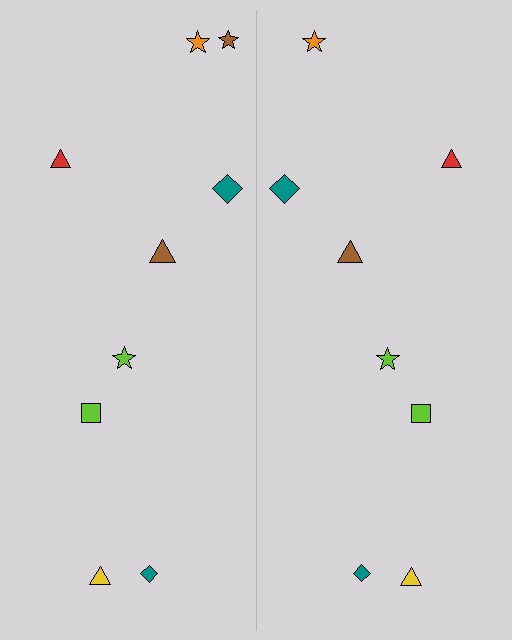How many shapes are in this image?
There are 17 shapes in this image.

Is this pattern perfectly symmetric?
No, the pattern is not perfectly symmetric. A brown star is missing from the right side.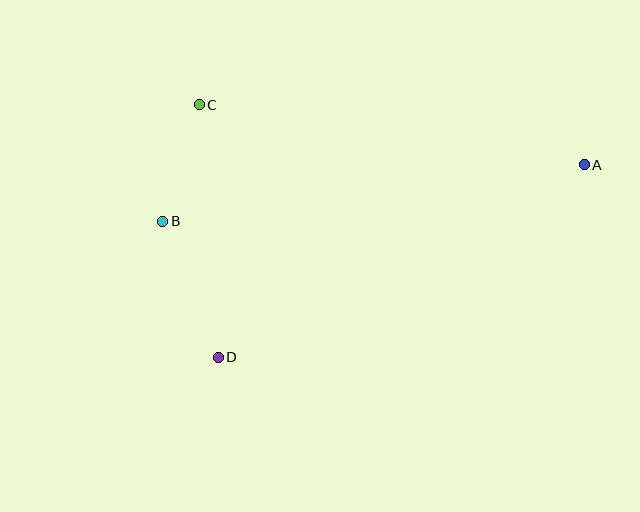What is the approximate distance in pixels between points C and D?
The distance between C and D is approximately 253 pixels.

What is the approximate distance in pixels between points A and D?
The distance between A and D is approximately 414 pixels.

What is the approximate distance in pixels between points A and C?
The distance between A and C is approximately 389 pixels.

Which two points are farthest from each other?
Points A and B are farthest from each other.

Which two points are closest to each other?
Points B and C are closest to each other.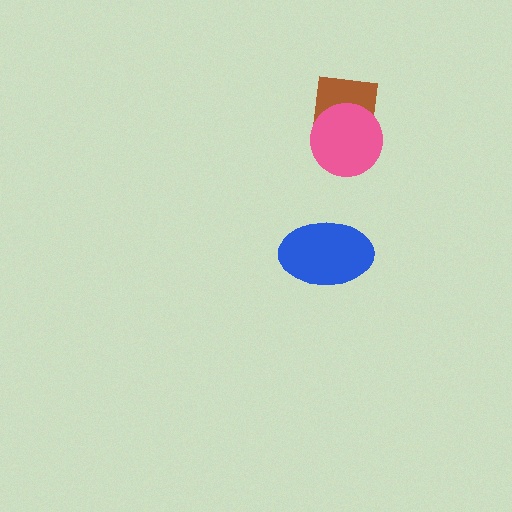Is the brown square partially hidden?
Yes, it is partially covered by another shape.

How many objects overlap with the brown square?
1 object overlaps with the brown square.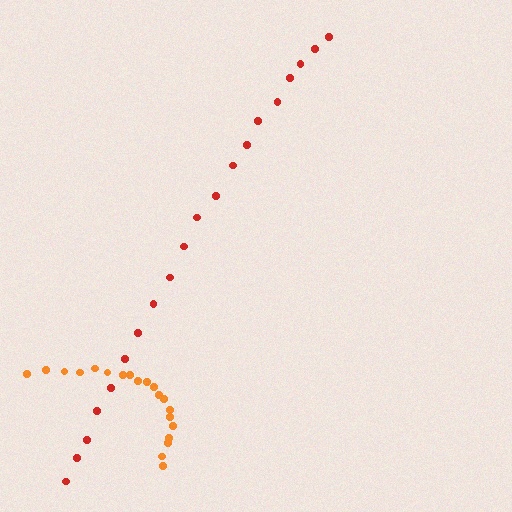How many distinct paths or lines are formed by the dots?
There are 2 distinct paths.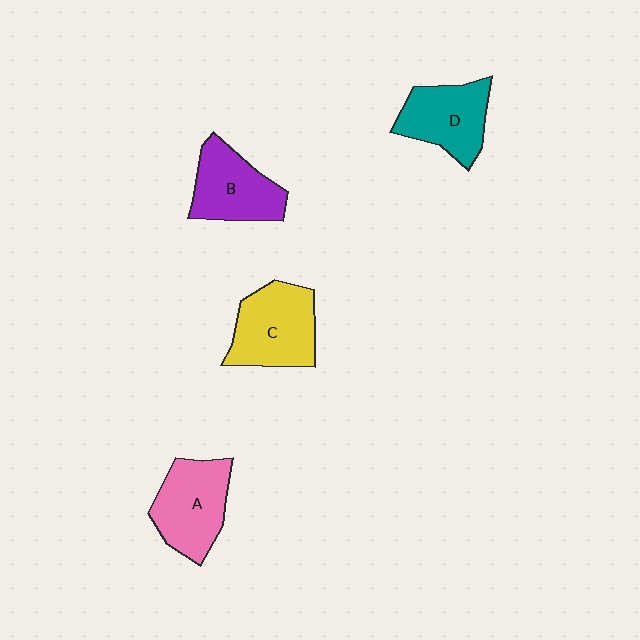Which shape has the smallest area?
Shape D (teal).